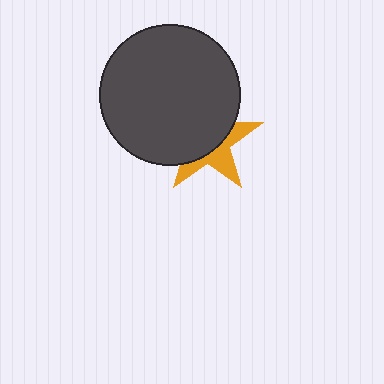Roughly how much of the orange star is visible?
A small part of it is visible (roughly 39%).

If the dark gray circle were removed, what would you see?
You would see the complete orange star.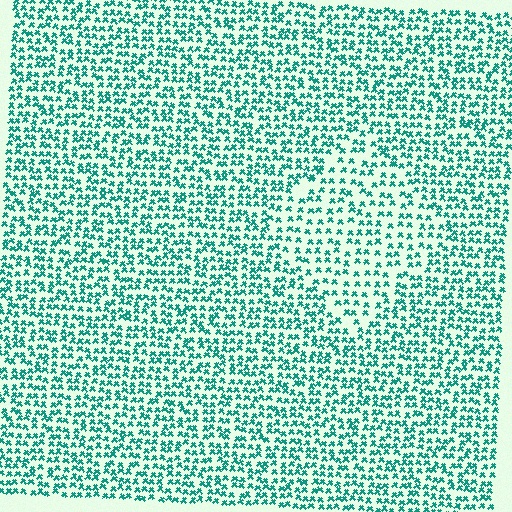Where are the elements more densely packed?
The elements are more densely packed outside the diamond boundary.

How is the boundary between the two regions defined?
The boundary is defined by a change in element density (approximately 1.6x ratio). All elements are the same color, size, and shape.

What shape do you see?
I see a diamond.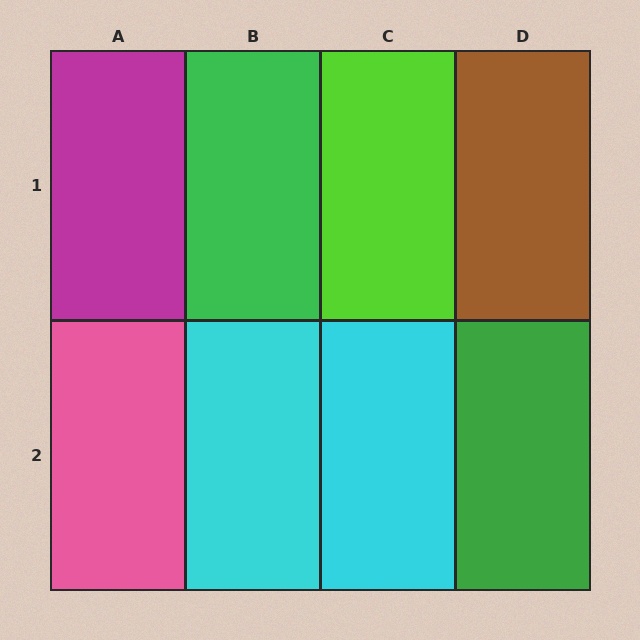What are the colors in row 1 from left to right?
Magenta, green, lime, brown.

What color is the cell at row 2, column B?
Cyan.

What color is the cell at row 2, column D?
Green.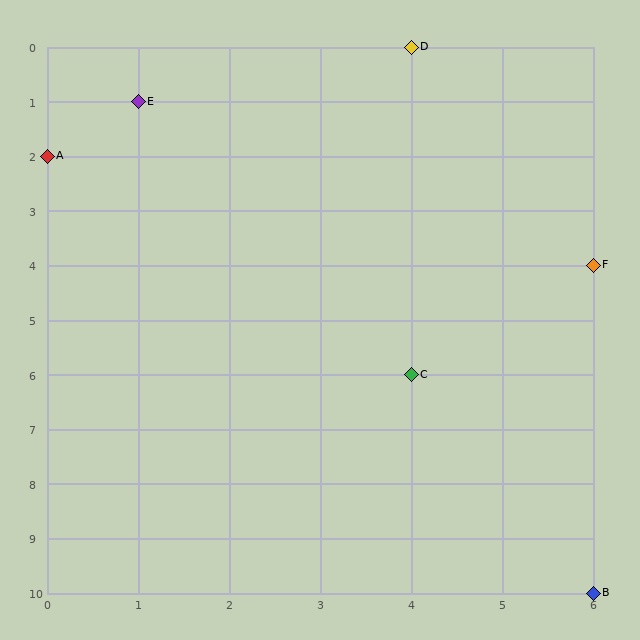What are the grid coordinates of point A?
Point A is at grid coordinates (0, 2).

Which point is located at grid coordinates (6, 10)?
Point B is at (6, 10).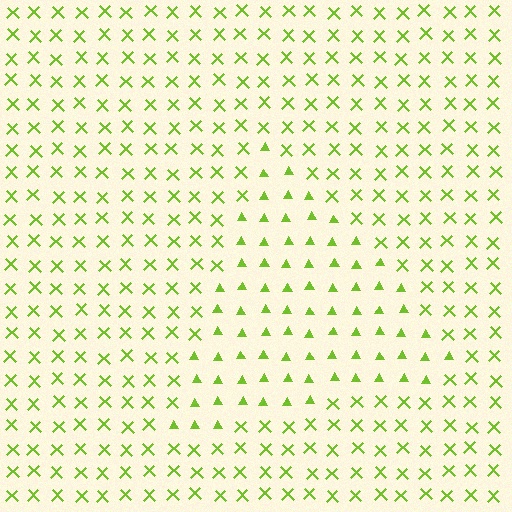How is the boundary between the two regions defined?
The boundary is defined by a change in element shape: triangles inside vs. X marks outside. All elements share the same color and spacing.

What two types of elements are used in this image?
The image uses triangles inside the triangle region and X marks outside it.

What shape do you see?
I see a triangle.